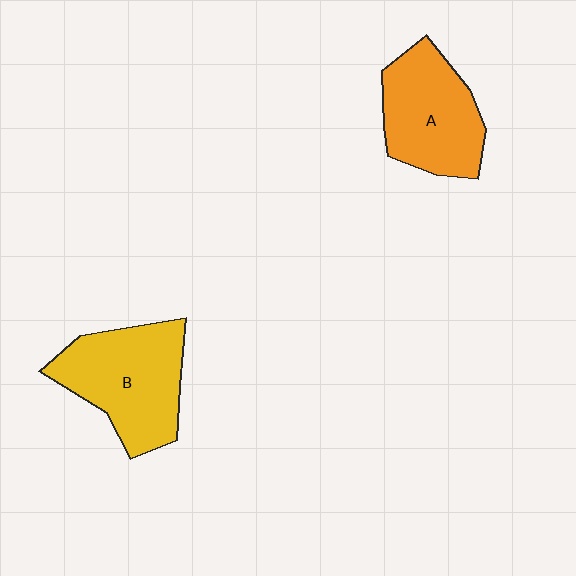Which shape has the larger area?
Shape B (yellow).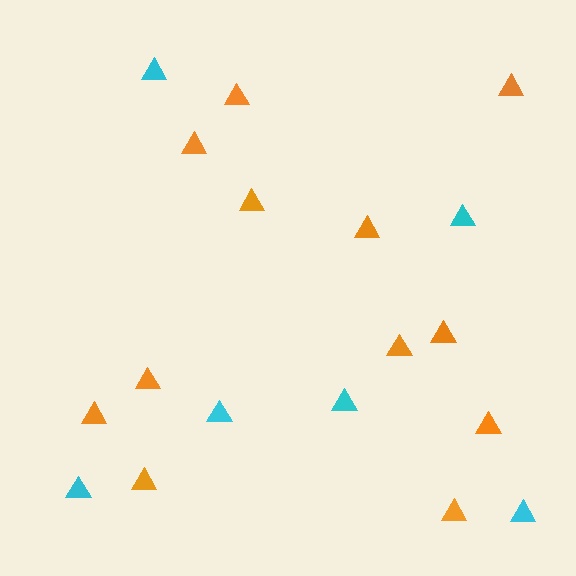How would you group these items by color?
There are 2 groups: one group of cyan triangles (6) and one group of orange triangles (12).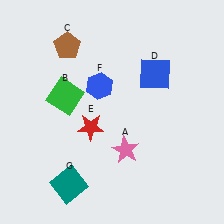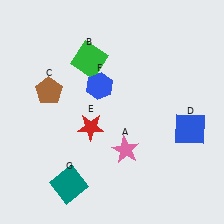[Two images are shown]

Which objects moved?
The objects that moved are: the green square (B), the brown pentagon (C), the blue square (D).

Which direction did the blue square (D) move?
The blue square (D) moved down.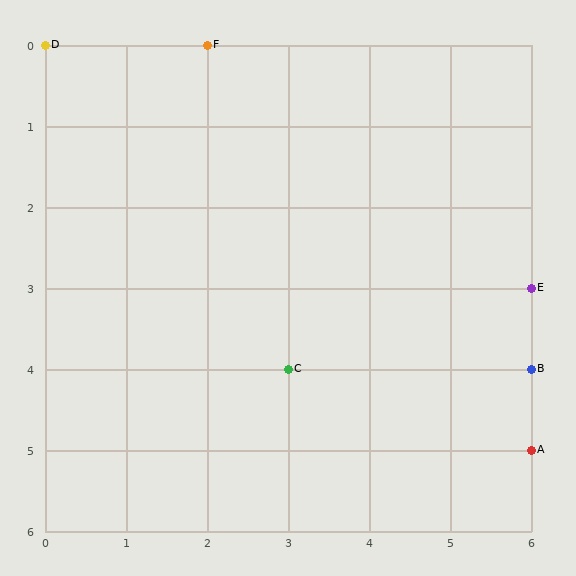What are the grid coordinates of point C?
Point C is at grid coordinates (3, 4).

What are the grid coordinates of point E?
Point E is at grid coordinates (6, 3).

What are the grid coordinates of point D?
Point D is at grid coordinates (0, 0).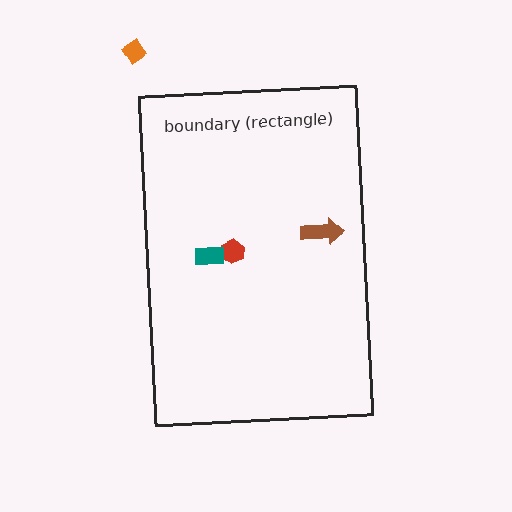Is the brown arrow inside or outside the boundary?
Inside.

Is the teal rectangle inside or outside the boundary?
Inside.